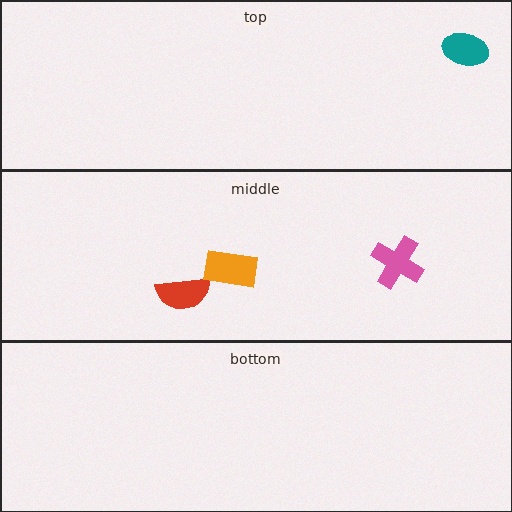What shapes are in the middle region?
The red semicircle, the orange rectangle, the pink cross.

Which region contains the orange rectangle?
The middle region.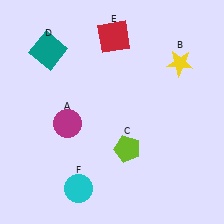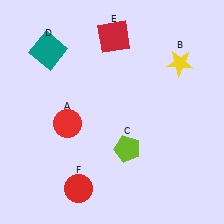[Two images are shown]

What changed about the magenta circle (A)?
In Image 1, A is magenta. In Image 2, it changed to red.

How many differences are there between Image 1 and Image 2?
There are 2 differences between the two images.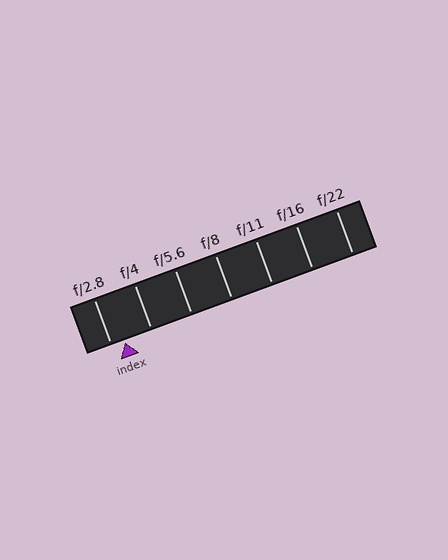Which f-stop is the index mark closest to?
The index mark is closest to f/2.8.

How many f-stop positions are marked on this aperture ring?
There are 7 f-stop positions marked.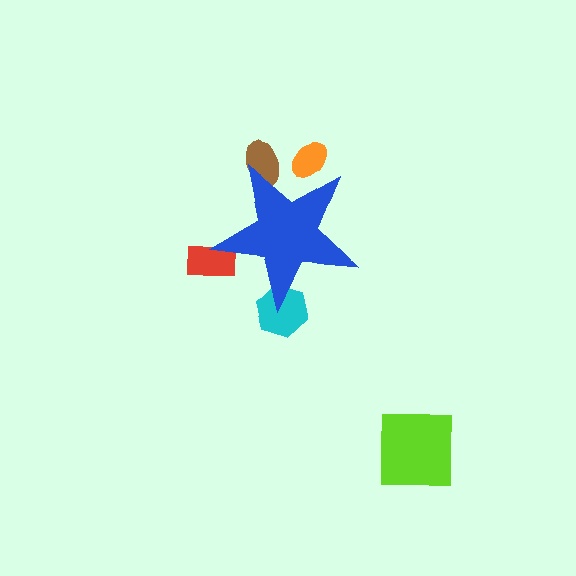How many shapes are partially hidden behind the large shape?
4 shapes are partially hidden.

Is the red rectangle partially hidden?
Yes, the red rectangle is partially hidden behind the blue star.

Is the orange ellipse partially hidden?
Yes, the orange ellipse is partially hidden behind the blue star.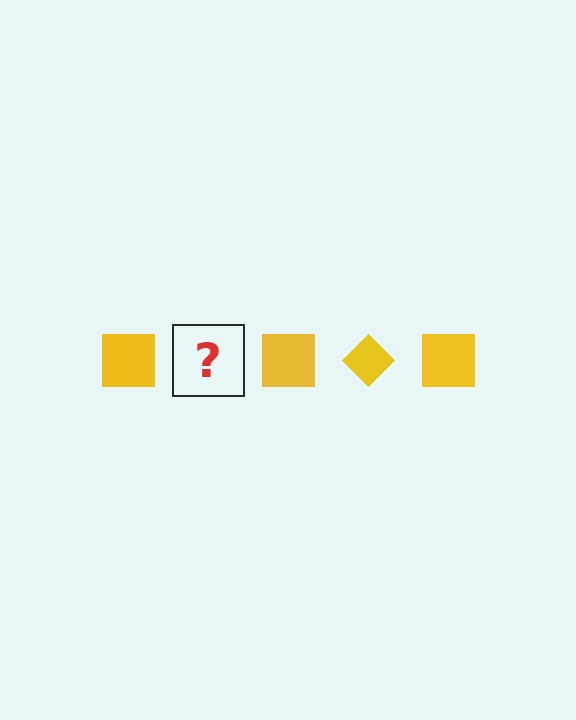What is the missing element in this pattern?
The missing element is a yellow diamond.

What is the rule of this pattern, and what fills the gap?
The rule is that the pattern cycles through square, diamond shapes in yellow. The gap should be filled with a yellow diamond.